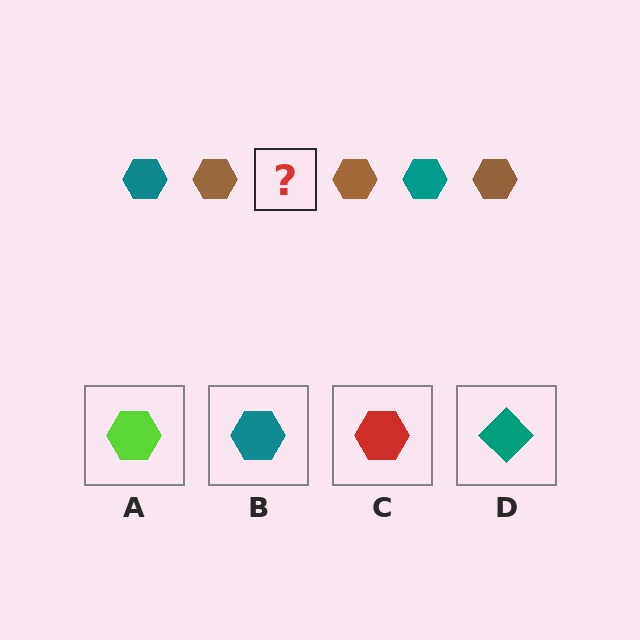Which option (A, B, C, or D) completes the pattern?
B.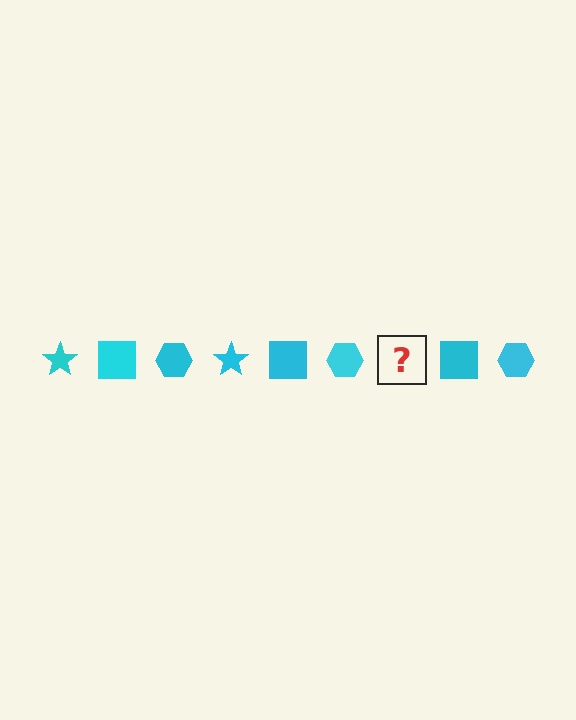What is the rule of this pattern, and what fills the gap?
The rule is that the pattern cycles through star, square, hexagon shapes in cyan. The gap should be filled with a cyan star.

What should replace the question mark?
The question mark should be replaced with a cyan star.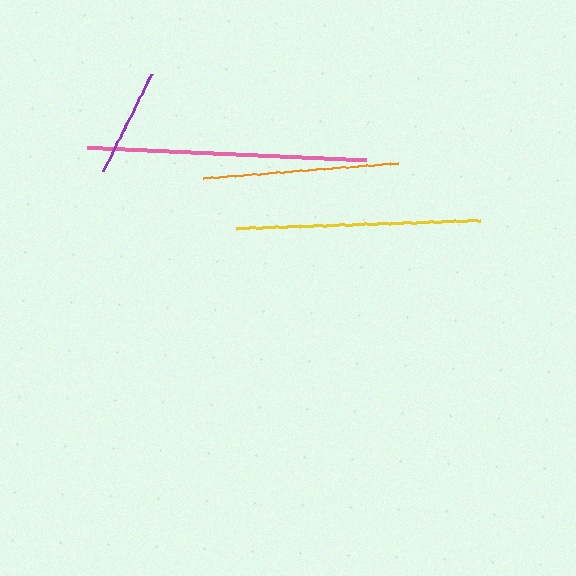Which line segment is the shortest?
The purple line is the shortest at approximately 108 pixels.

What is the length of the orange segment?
The orange segment is approximately 195 pixels long.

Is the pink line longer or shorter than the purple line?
The pink line is longer than the purple line.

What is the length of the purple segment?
The purple segment is approximately 108 pixels long.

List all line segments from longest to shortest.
From longest to shortest: pink, yellow, orange, purple.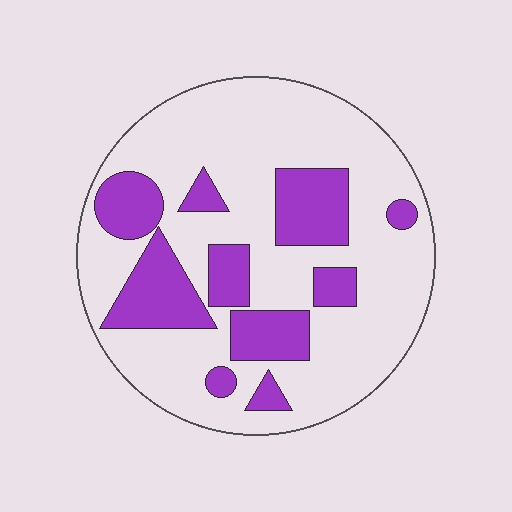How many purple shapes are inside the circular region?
10.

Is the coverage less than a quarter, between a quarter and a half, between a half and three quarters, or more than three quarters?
Between a quarter and a half.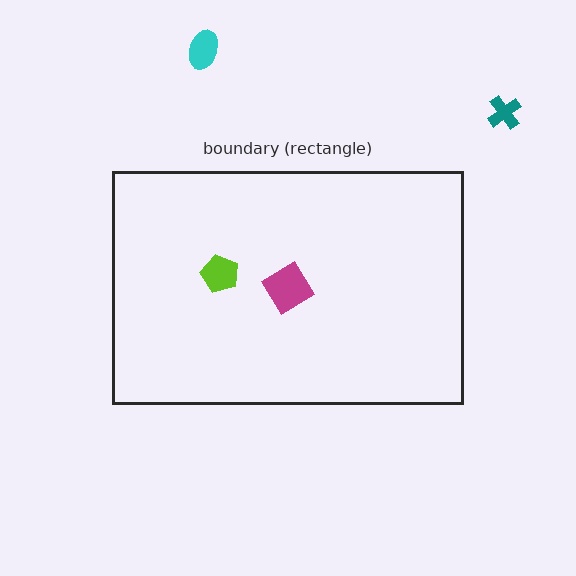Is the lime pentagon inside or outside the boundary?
Inside.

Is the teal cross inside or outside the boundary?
Outside.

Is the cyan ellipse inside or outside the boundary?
Outside.